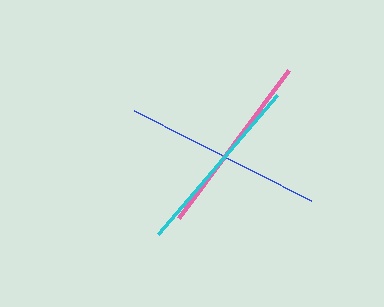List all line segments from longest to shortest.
From longest to shortest: blue, pink, cyan.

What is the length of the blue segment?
The blue segment is approximately 198 pixels long.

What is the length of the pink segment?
The pink segment is approximately 183 pixels long.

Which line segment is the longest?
The blue line is the longest at approximately 198 pixels.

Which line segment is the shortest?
The cyan line is the shortest at approximately 183 pixels.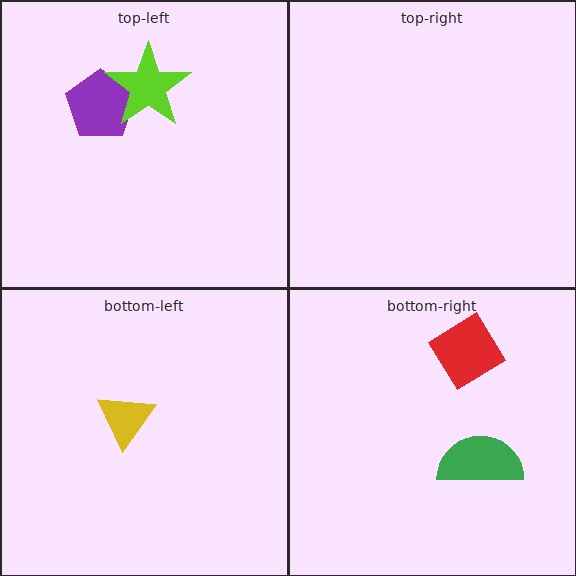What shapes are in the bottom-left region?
The yellow triangle.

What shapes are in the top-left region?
The purple pentagon, the lime star.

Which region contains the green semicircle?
The bottom-right region.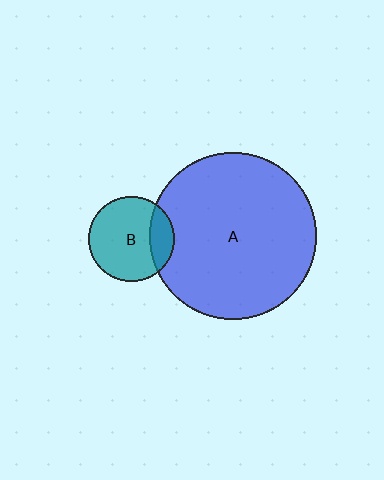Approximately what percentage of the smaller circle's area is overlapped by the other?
Approximately 20%.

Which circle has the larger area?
Circle A (blue).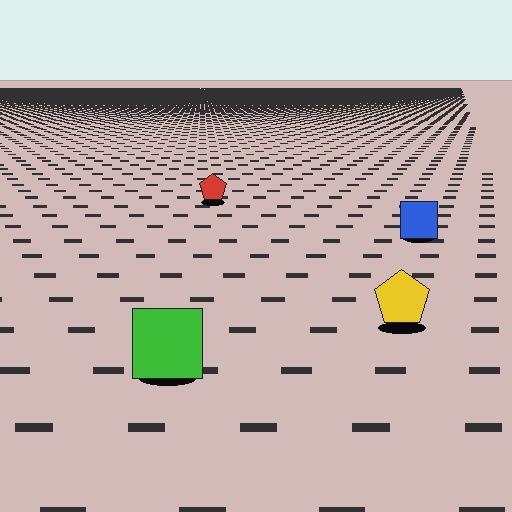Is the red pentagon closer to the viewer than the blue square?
No. The blue square is closer — you can tell from the texture gradient: the ground texture is coarser near it.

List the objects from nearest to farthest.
From nearest to farthest: the green square, the yellow pentagon, the blue square, the red pentagon.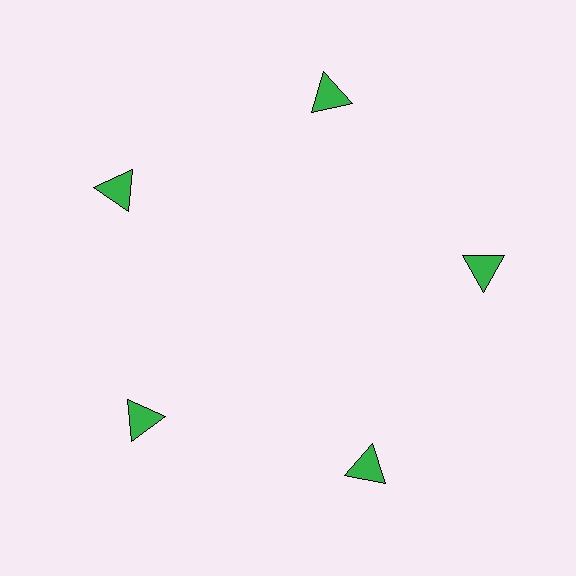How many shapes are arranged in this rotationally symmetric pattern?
There are 5 shapes, arranged in 5 groups of 1.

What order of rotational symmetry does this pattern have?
This pattern has 5-fold rotational symmetry.